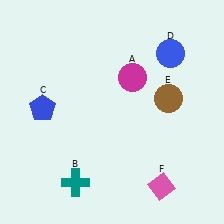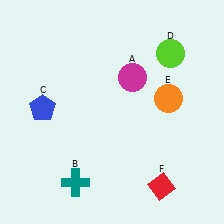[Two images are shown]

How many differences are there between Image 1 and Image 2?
There are 3 differences between the two images.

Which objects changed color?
D changed from blue to lime. E changed from brown to orange. F changed from pink to red.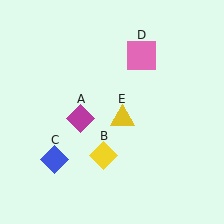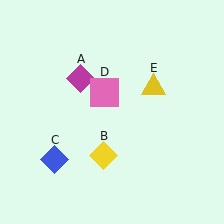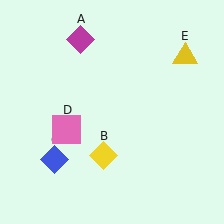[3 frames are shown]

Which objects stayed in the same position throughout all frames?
Yellow diamond (object B) and blue diamond (object C) remained stationary.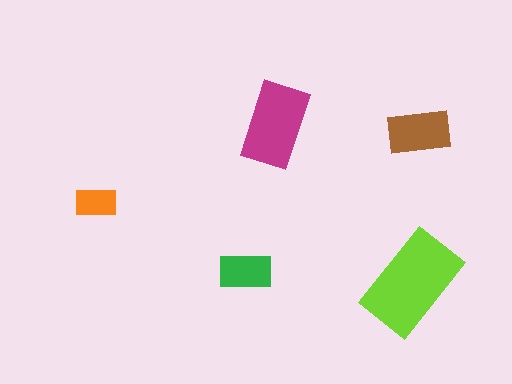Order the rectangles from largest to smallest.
the lime one, the magenta one, the brown one, the green one, the orange one.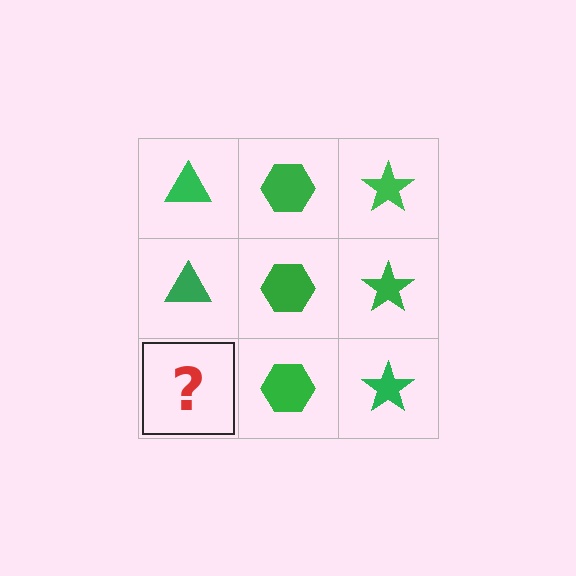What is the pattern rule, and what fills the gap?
The rule is that each column has a consistent shape. The gap should be filled with a green triangle.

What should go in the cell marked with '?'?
The missing cell should contain a green triangle.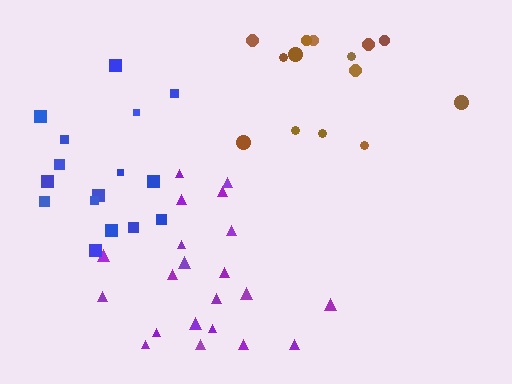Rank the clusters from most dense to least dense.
blue, purple, brown.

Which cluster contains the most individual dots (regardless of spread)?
Purple (21).